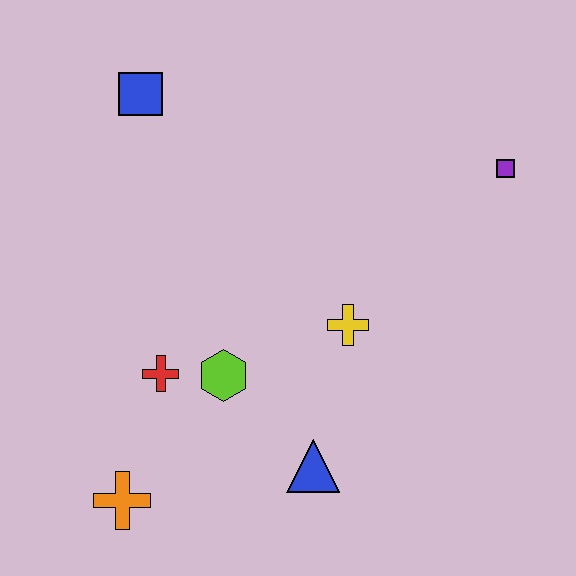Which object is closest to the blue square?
The red cross is closest to the blue square.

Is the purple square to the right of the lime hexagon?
Yes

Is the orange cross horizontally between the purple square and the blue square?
No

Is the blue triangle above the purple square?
No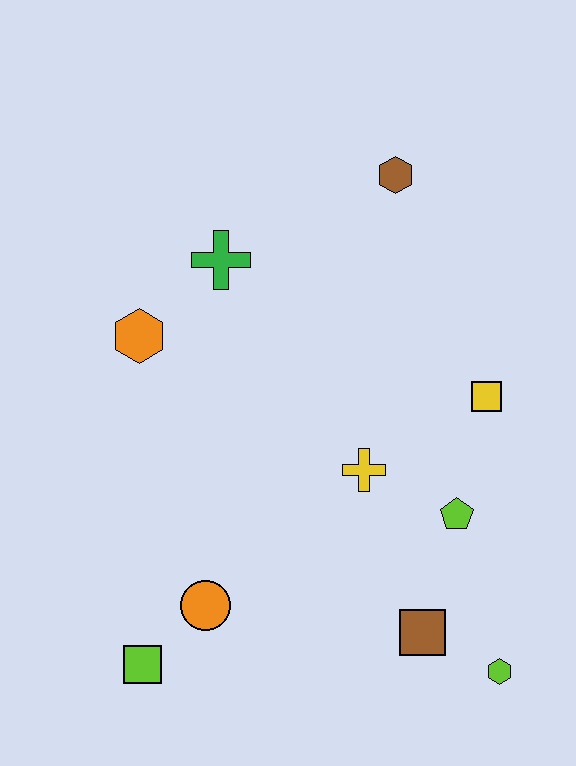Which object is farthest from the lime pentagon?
The orange hexagon is farthest from the lime pentagon.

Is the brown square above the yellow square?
No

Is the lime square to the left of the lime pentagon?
Yes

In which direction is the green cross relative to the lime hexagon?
The green cross is above the lime hexagon.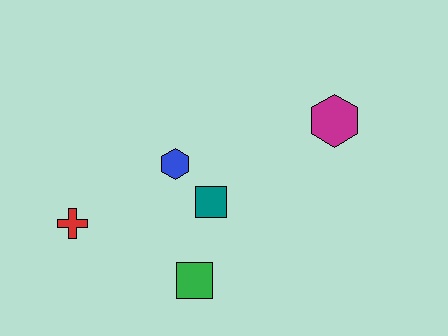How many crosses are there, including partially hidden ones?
There is 1 cross.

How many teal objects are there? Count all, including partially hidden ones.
There is 1 teal object.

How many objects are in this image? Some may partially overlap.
There are 5 objects.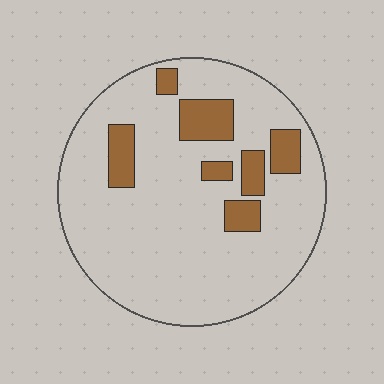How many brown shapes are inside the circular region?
7.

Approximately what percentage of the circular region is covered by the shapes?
Approximately 15%.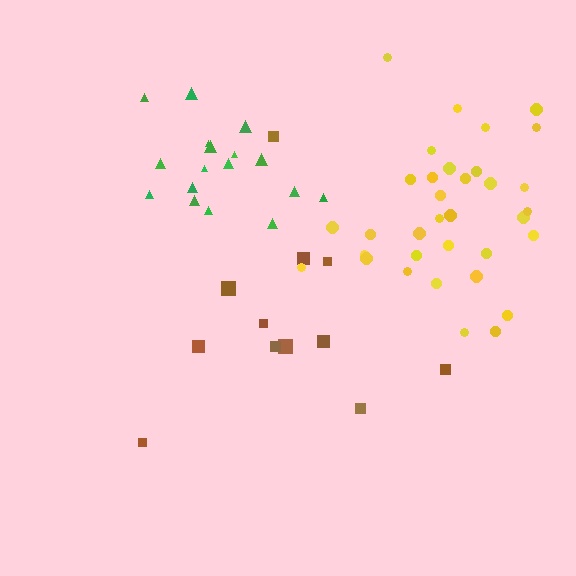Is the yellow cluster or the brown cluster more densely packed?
Yellow.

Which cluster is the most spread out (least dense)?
Brown.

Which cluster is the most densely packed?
Yellow.